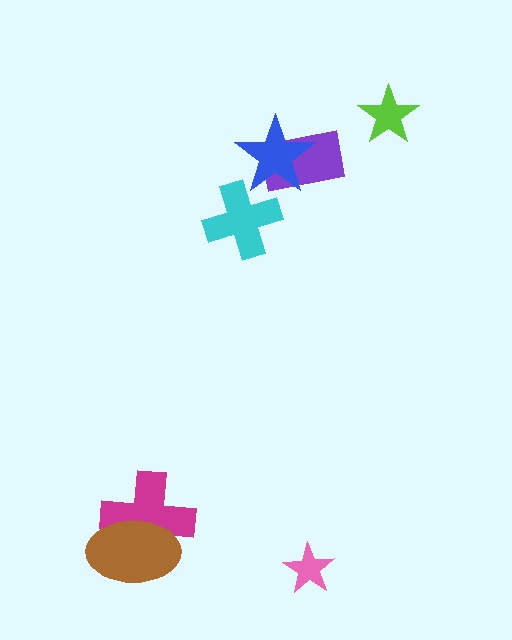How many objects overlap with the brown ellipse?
1 object overlaps with the brown ellipse.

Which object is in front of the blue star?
The cyan cross is in front of the blue star.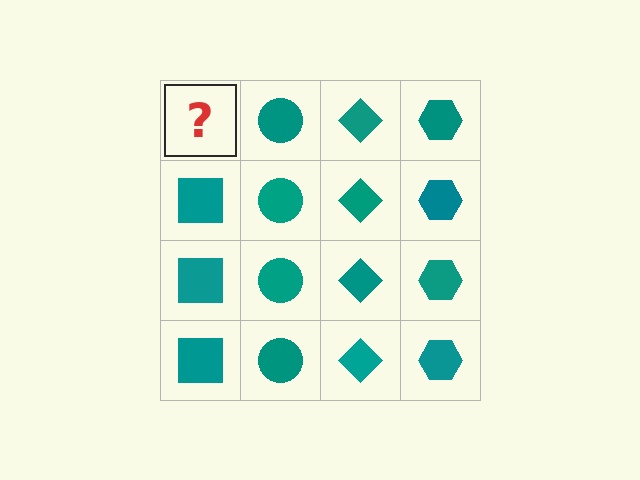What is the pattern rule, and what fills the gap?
The rule is that each column has a consistent shape. The gap should be filled with a teal square.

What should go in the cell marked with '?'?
The missing cell should contain a teal square.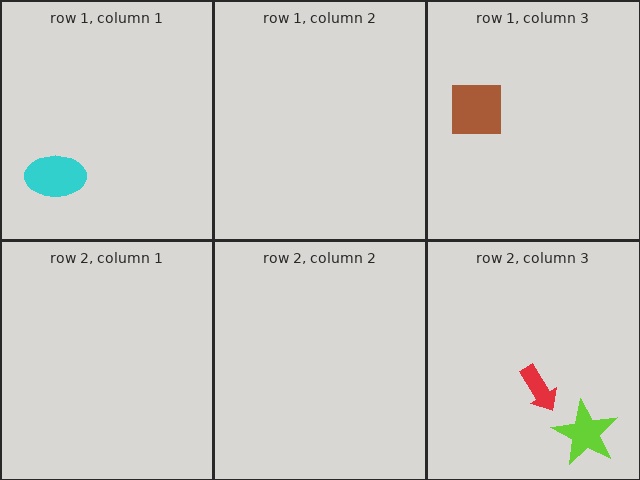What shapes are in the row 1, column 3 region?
The brown square.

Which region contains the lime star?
The row 2, column 3 region.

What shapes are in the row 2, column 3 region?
The red arrow, the lime star.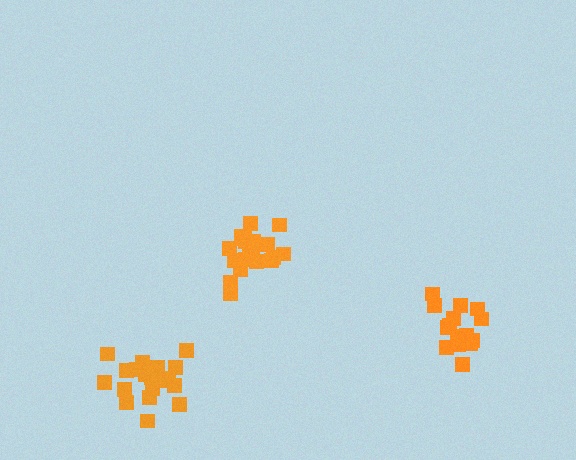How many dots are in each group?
Group 1: 20 dots, Group 2: 18 dots, Group 3: 21 dots (59 total).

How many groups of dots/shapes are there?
There are 3 groups.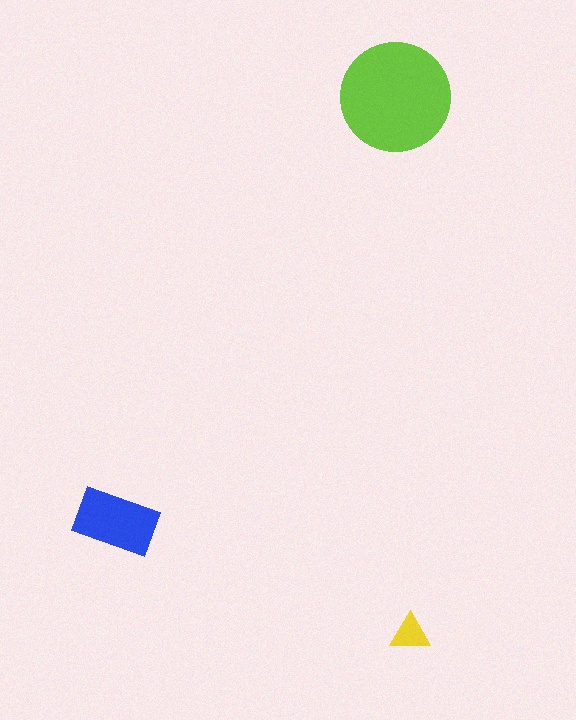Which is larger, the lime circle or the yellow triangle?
The lime circle.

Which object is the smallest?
The yellow triangle.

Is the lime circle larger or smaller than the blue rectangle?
Larger.